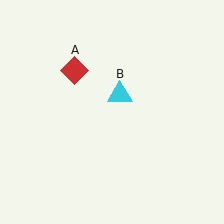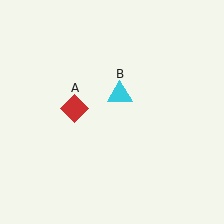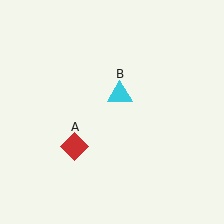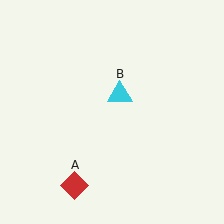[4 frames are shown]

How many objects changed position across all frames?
1 object changed position: red diamond (object A).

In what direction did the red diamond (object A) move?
The red diamond (object A) moved down.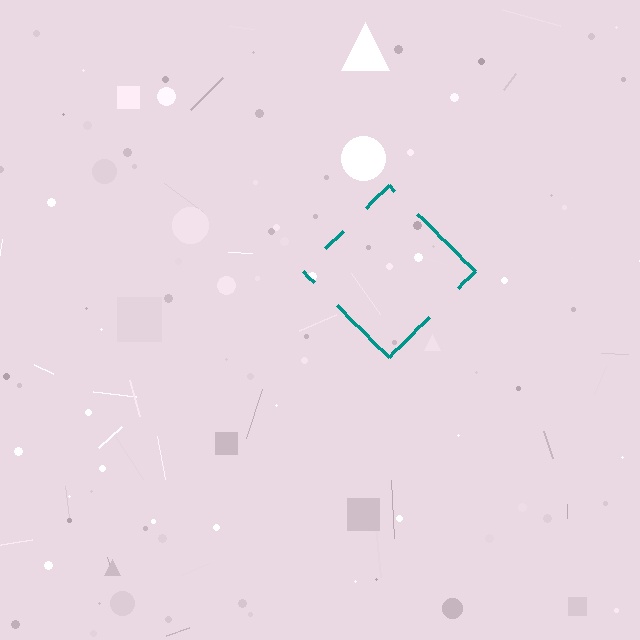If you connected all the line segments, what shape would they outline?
They would outline a diamond.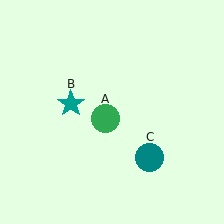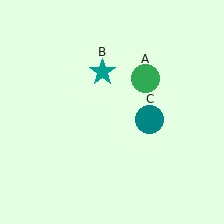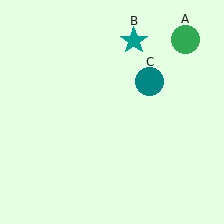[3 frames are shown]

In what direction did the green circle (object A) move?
The green circle (object A) moved up and to the right.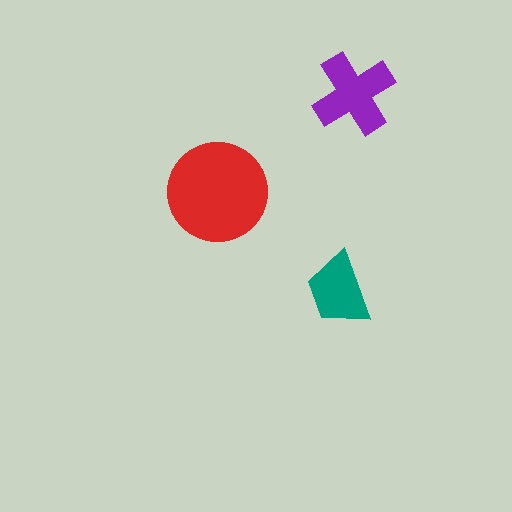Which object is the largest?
The red circle.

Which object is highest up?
The purple cross is topmost.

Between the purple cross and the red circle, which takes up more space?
The red circle.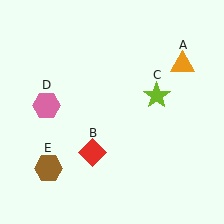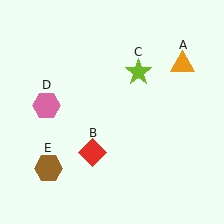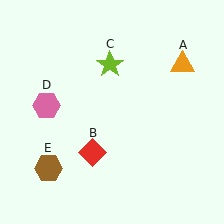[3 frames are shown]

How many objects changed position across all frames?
1 object changed position: lime star (object C).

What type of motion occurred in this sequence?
The lime star (object C) rotated counterclockwise around the center of the scene.